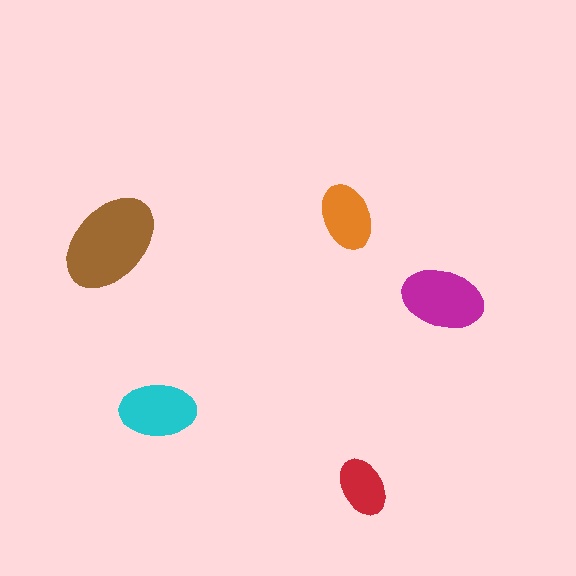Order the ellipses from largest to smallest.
the brown one, the magenta one, the cyan one, the orange one, the red one.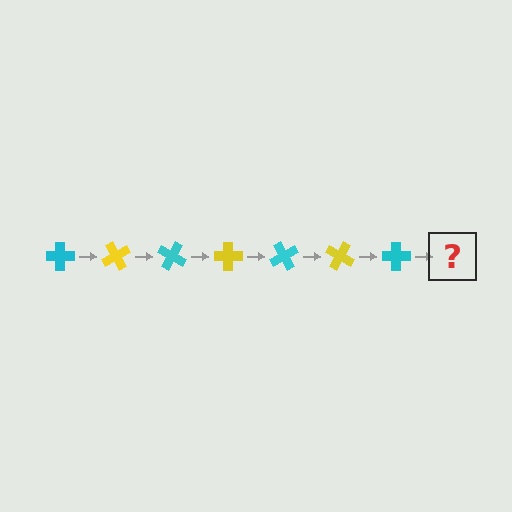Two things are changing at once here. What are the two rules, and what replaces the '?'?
The two rules are that it rotates 60 degrees each step and the color cycles through cyan and yellow. The '?' should be a yellow cross, rotated 420 degrees from the start.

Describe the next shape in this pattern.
It should be a yellow cross, rotated 420 degrees from the start.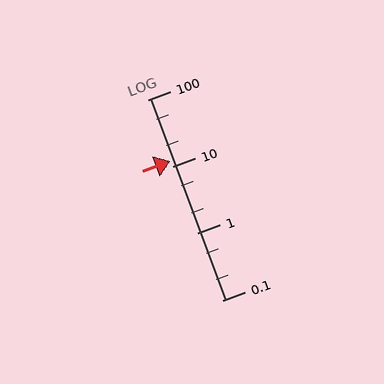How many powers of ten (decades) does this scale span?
The scale spans 3 decades, from 0.1 to 100.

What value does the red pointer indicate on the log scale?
The pointer indicates approximately 12.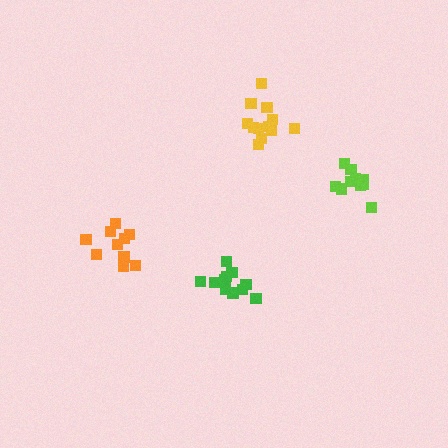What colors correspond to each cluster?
The clusters are colored: yellow, orange, green, lime.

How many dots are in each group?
Group 1: 12 dots, Group 2: 10 dots, Group 3: 11 dots, Group 4: 10 dots (43 total).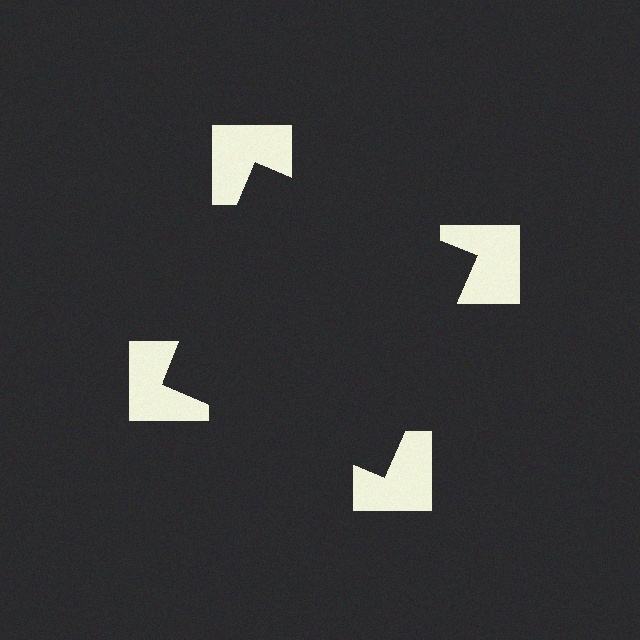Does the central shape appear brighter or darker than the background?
It typically appears slightly darker than the background, even though no actual brightness change is drawn.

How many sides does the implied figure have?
4 sides.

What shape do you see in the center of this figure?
An illusory square — its edges are inferred from the aligned wedge cuts in the notched squares, not physically drawn.